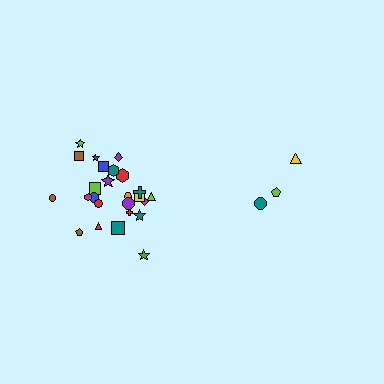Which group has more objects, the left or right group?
The left group.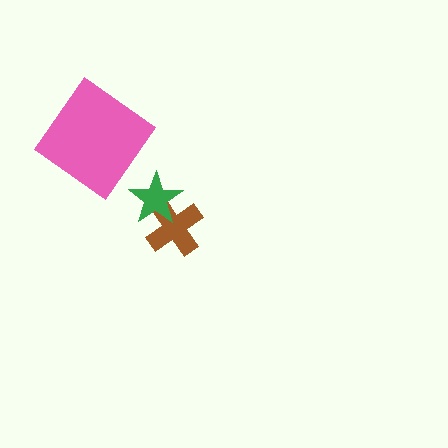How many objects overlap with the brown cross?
1 object overlaps with the brown cross.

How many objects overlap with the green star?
1 object overlaps with the green star.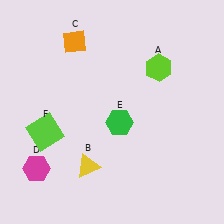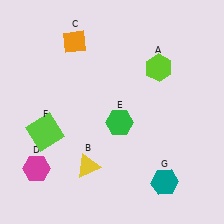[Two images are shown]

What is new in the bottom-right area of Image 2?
A teal hexagon (G) was added in the bottom-right area of Image 2.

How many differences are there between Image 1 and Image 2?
There is 1 difference between the two images.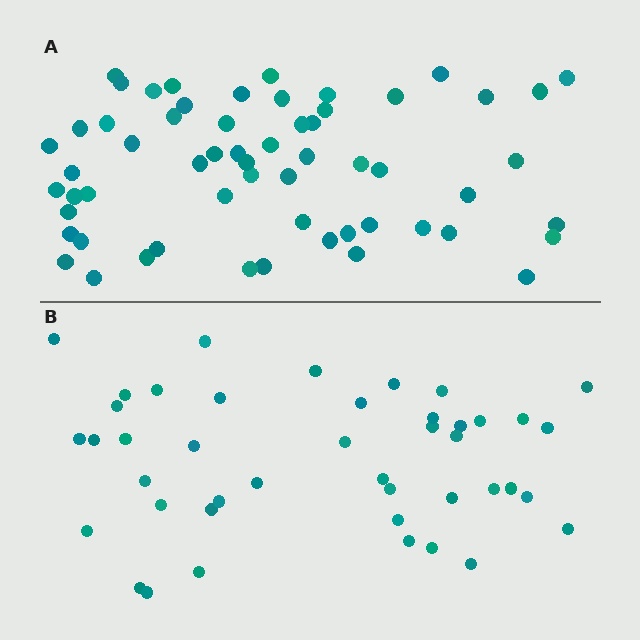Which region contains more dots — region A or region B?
Region A (the top region) has more dots.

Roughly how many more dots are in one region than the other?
Region A has approximately 15 more dots than region B.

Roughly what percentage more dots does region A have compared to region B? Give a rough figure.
About 35% more.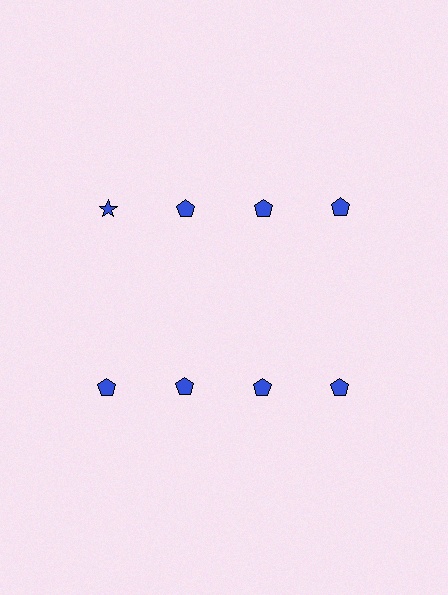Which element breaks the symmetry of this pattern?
The blue star in the top row, leftmost column breaks the symmetry. All other shapes are blue pentagons.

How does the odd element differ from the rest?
It has a different shape: star instead of pentagon.